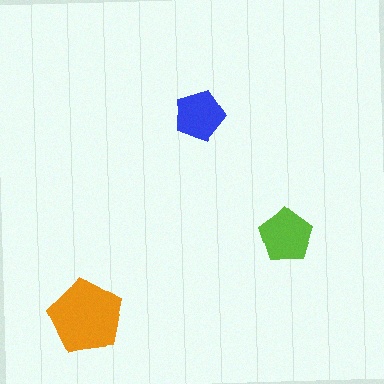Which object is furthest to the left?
The orange pentagon is leftmost.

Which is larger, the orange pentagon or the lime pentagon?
The orange one.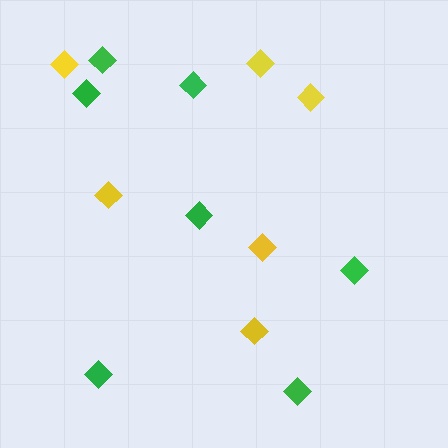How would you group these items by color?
There are 2 groups: one group of green diamonds (7) and one group of yellow diamonds (6).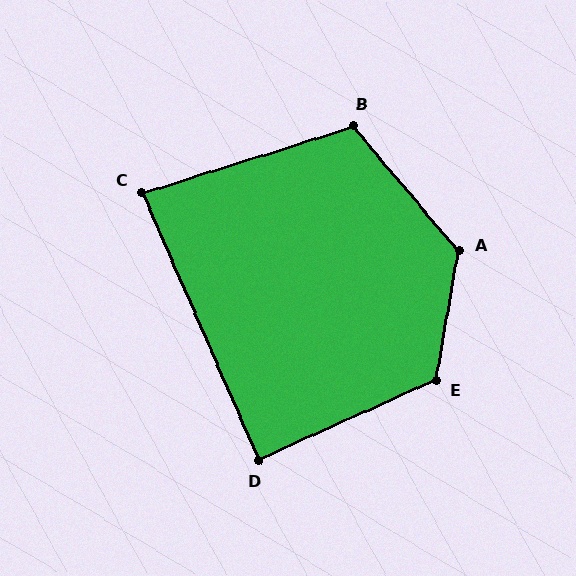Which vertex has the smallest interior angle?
C, at approximately 84 degrees.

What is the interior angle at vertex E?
Approximately 124 degrees (obtuse).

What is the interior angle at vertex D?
Approximately 89 degrees (approximately right).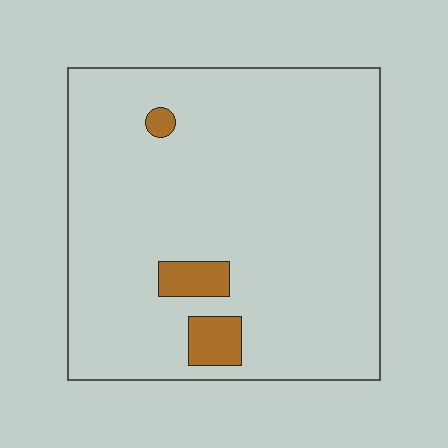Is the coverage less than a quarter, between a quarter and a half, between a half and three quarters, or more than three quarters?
Less than a quarter.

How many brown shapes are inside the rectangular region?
3.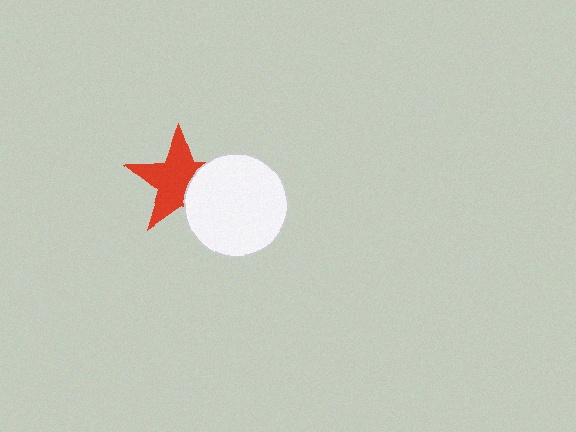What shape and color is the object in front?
The object in front is a white circle.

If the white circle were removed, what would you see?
You would see the complete red star.